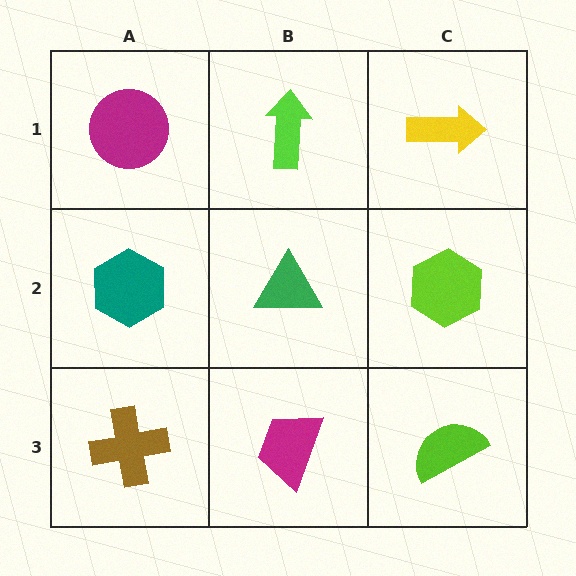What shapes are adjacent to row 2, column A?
A magenta circle (row 1, column A), a brown cross (row 3, column A), a green triangle (row 2, column B).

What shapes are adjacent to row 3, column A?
A teal hexagon (row 2, column A), a magenta trapezoid (row 3, column B).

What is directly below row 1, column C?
A lime hexagon.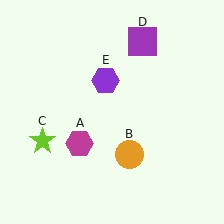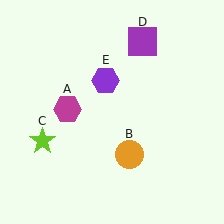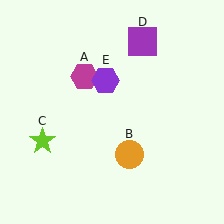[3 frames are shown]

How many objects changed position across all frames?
1 object changed position: magenta hexagon (object A).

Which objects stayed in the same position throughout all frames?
Orange circle (object B) and lime star (object C) and purple square (object D) and purple hexagon (object E) remained stationary.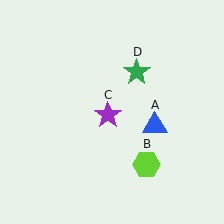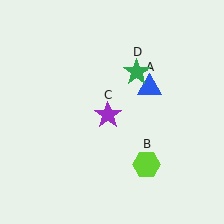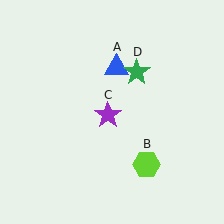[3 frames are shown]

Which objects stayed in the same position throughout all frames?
Lime hexagon (object B) and purple star (object C) and green star (object D) remained stationary.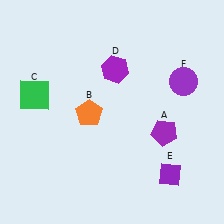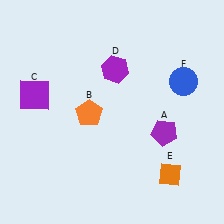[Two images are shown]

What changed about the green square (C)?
In Image 1, C is green. In Image 2, it changed to purple.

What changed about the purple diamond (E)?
In Image 1, E is purple. In Image 2, it changed to orange.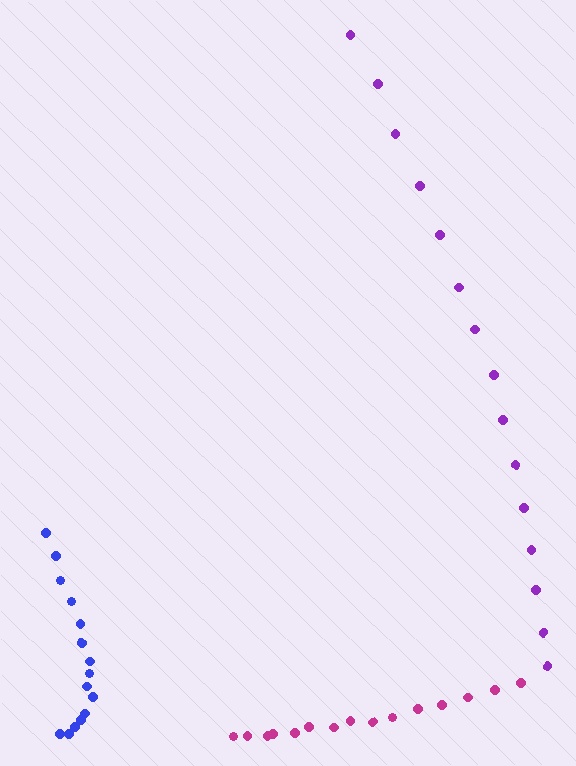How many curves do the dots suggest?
There are 3 distinct paths.